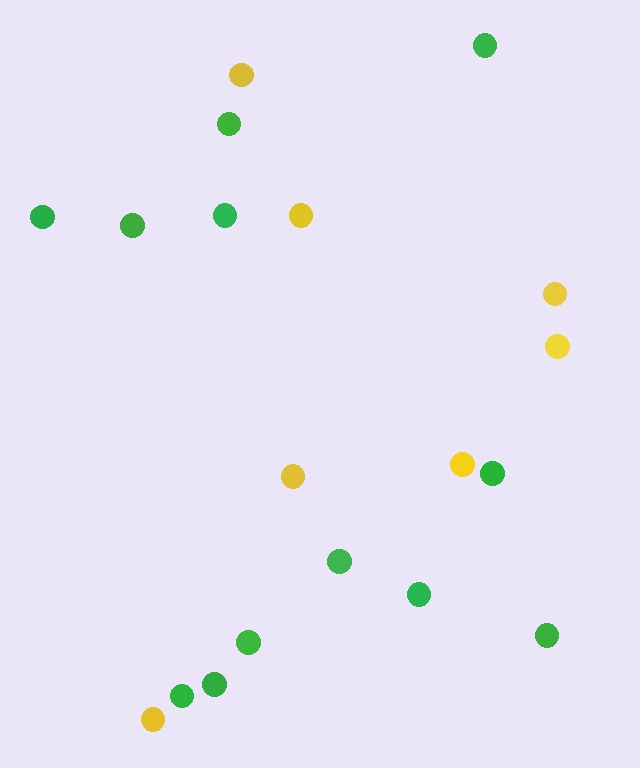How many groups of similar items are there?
There are 2 groups: one group of yellow circles (7) and one group of green circles (12).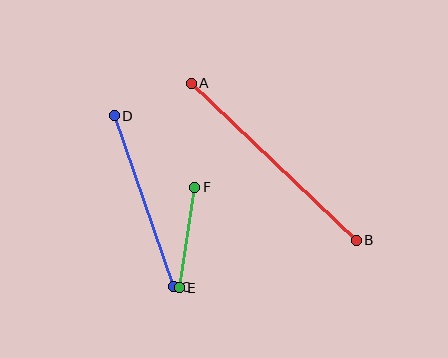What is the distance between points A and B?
The distance is approximately 228 pixels.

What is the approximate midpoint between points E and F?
The midpoint is at approximately (187, 238) pixels.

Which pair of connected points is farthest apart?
Points A and B are farthest apart.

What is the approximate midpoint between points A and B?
The midpoint is at approximately (274, 162) pixels.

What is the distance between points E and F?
The distance is approximately 102 pixels.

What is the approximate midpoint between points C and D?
The midpoint is at approximately (144, 201) pixels.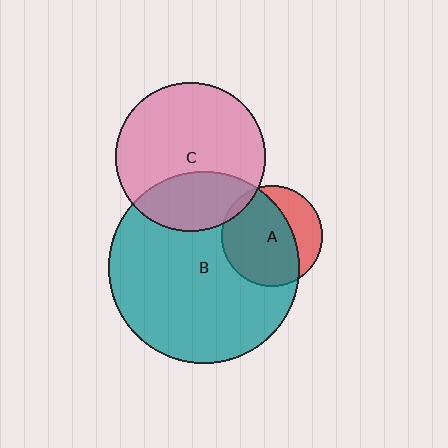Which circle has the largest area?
Circle B (teal).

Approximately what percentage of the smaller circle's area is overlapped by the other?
Approximately 30%.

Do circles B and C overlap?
Yes.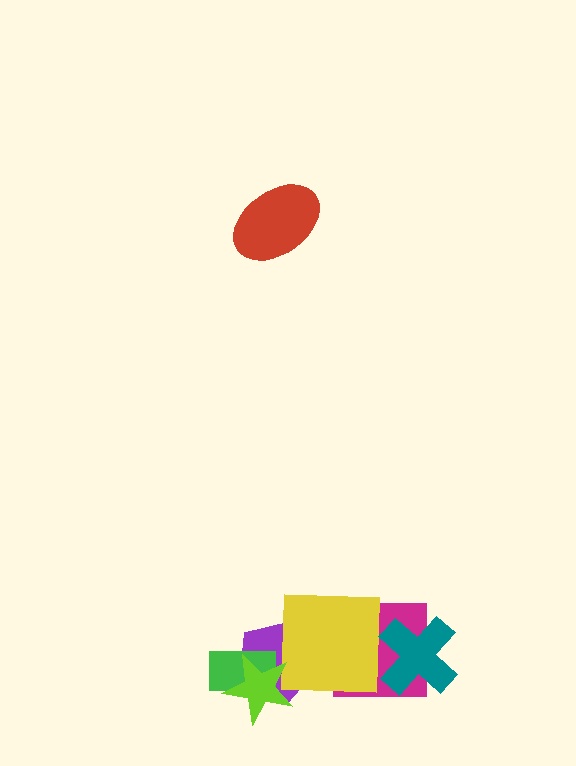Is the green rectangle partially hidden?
Yes, it is partially covered by another shape.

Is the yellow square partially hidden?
No, no other shape covers it.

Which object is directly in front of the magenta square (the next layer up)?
The yellow square is directly in front of the magenta square.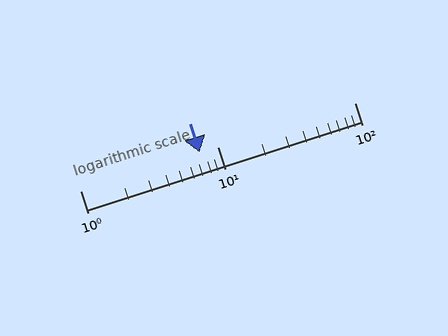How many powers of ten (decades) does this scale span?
The scale spans 2 decades, from 1 to 100.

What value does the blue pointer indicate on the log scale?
The pointer indicates approximately 7.4.